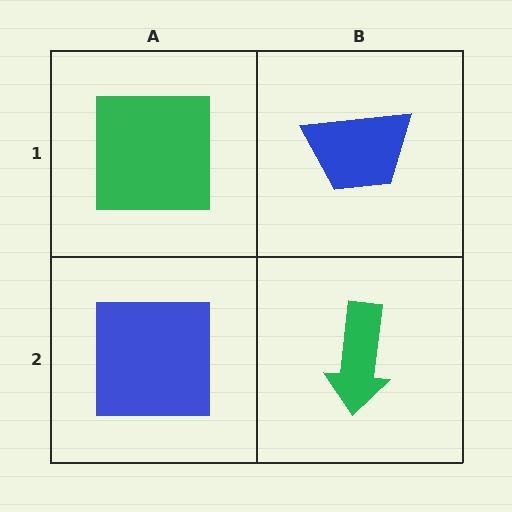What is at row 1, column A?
A green square.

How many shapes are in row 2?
2 shapes.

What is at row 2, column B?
A green arrow.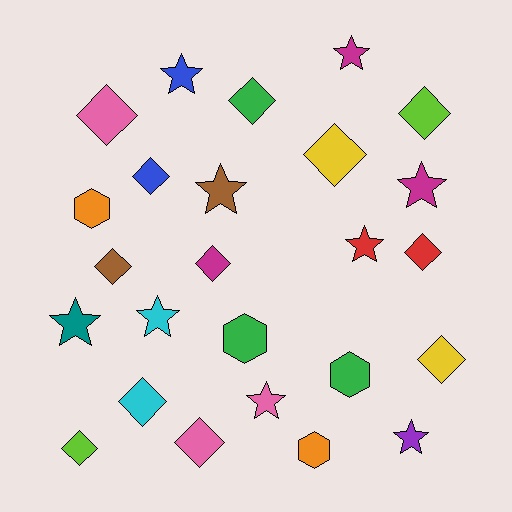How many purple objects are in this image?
There is 1 purple object.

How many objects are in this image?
There are 25 objects.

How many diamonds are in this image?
There are 12 diamonds.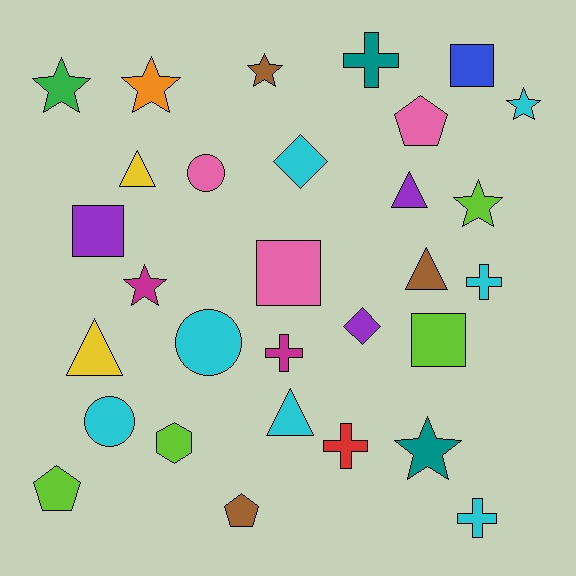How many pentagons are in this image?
There are 3 pentagons.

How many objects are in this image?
There are 30 objects.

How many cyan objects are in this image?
There are 7 cyan objects.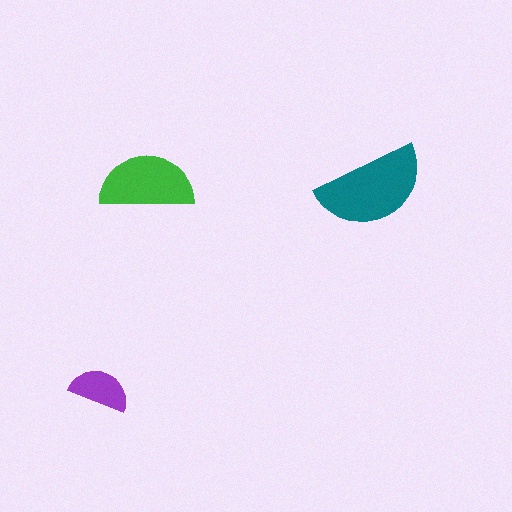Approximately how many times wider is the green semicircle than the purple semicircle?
About 1.5 times wider.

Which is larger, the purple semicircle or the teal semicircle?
The teal one.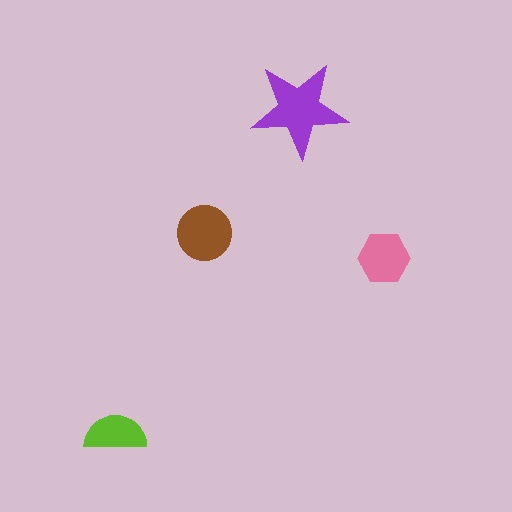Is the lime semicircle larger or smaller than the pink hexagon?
Smaller.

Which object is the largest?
The purple star.